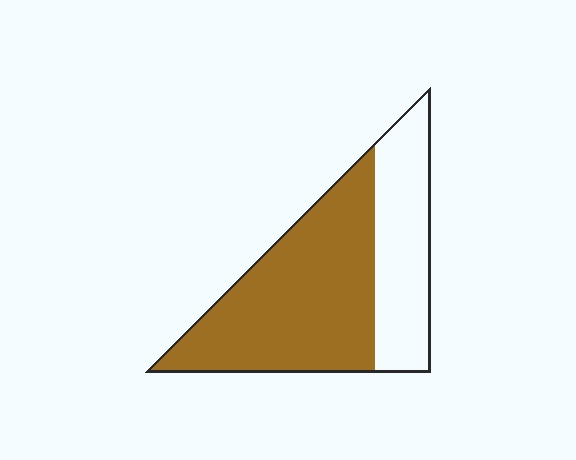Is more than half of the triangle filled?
Yes.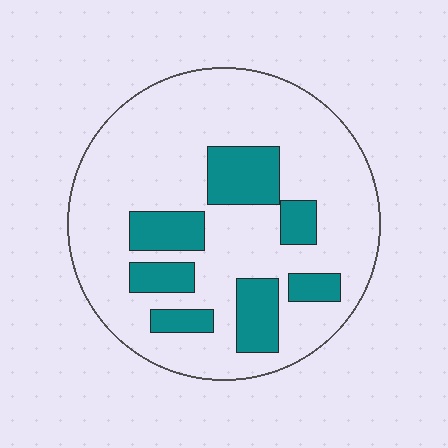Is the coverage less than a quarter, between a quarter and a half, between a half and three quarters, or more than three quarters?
Less than a quarter.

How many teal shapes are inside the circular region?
7.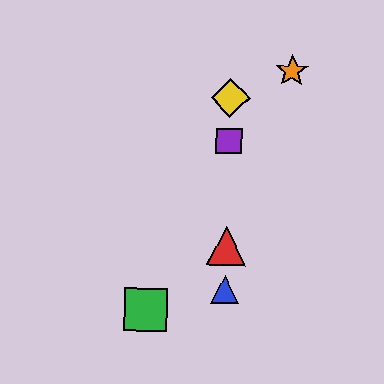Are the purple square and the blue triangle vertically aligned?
Yes, both are at x≈229.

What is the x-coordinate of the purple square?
The purple square is at x≈229.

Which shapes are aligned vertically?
The red triangle, the blue triangle, the yellow diamond, the purple square are aligned vertically.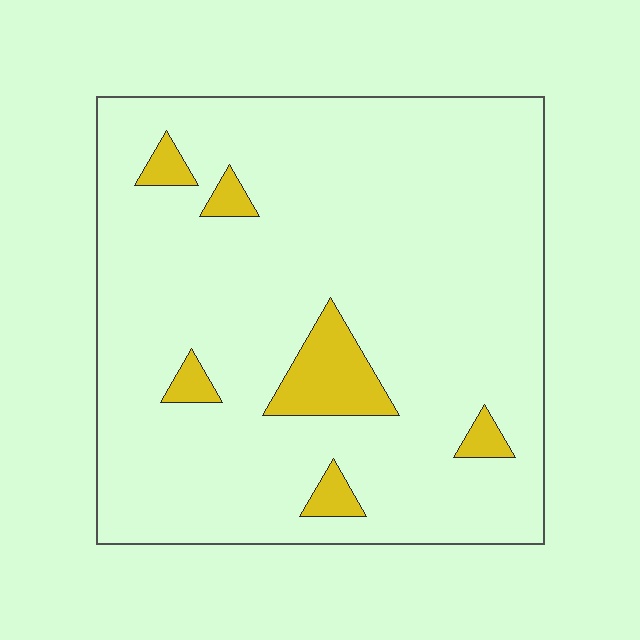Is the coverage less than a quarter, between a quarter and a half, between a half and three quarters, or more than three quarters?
Less than a quarter.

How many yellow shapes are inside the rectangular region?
6.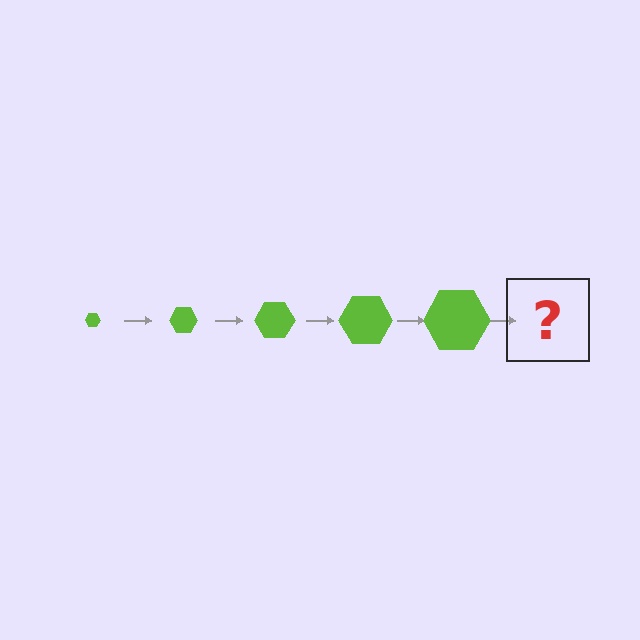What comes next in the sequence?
The next element should be a lime hexagon, larger than the previous one.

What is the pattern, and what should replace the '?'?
The pattern is that the hexagon gets progressively larger each step. The '?' should be a lime hexagon, larger than the previous one.